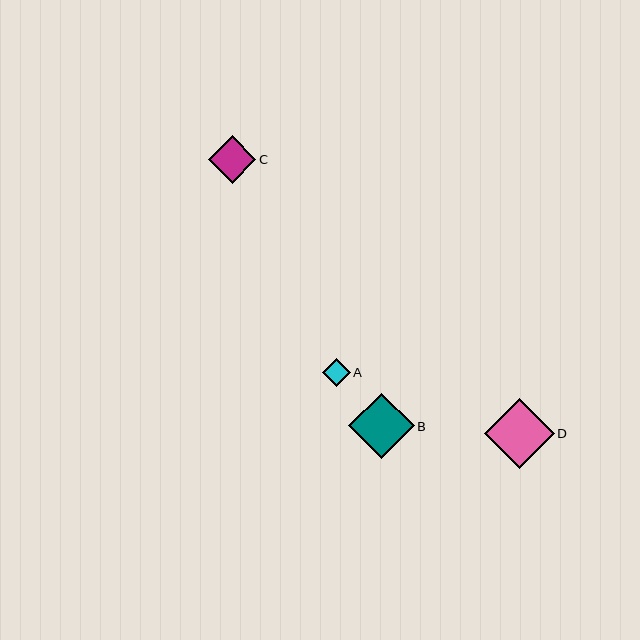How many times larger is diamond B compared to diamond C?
Diamond B is approximately 1.4 times the size of diamond C.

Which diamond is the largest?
Diamond D is the largest with a size of approximately 70 pixels.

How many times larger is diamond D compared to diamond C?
Diamond D is approximately 1.5 times the size of diamond C.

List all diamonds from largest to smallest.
From largest to smallest: D, B, C, A.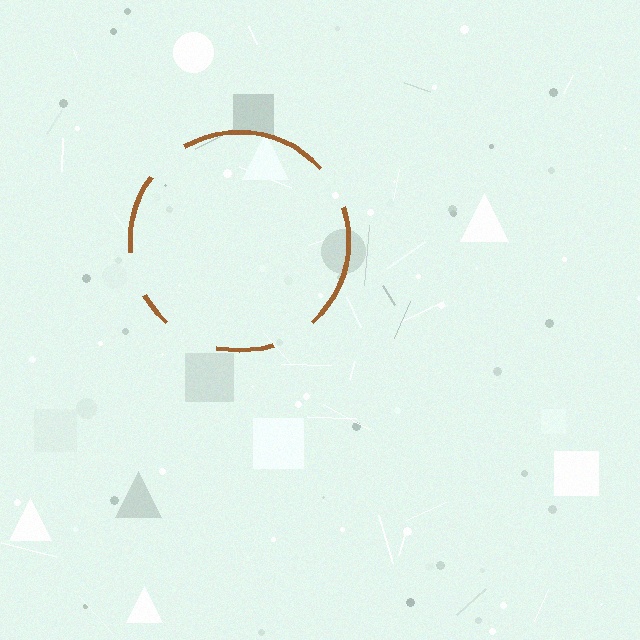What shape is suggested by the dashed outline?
The dashed outline suggests a circle.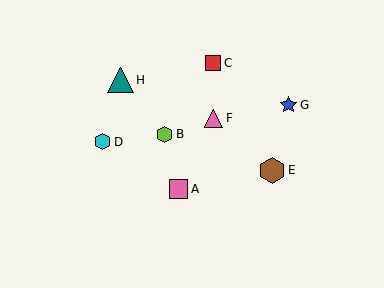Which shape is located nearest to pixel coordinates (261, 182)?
The brown hexagon (labeled E) at (272, 170) is nearest to that location.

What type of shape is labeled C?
Shape C is a red square.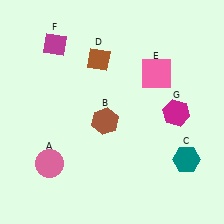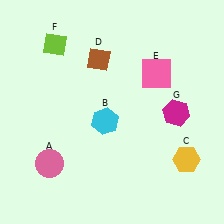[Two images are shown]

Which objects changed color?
B changed from brown to cyan. C changed from teal to yellow. F changed from magenta to lime.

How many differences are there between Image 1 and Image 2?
There are 3 differences between the two images.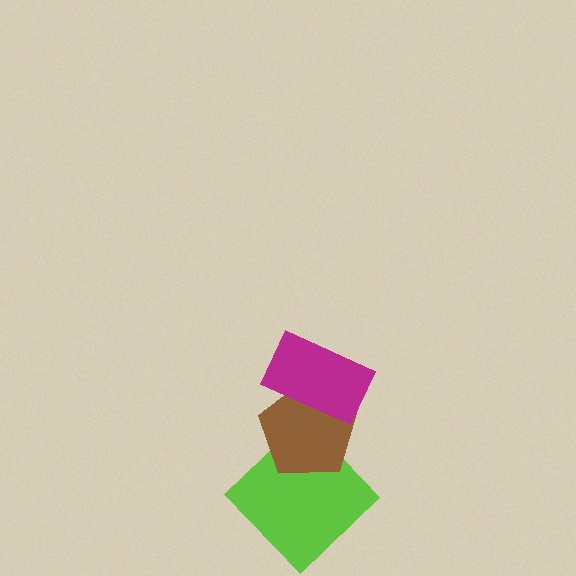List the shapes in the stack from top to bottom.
From top to bottom: the magenta rectangle, the brown pentagon, the lime diamond.